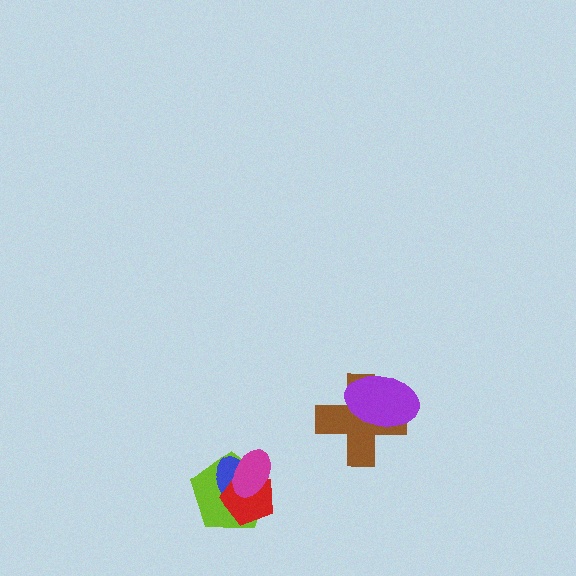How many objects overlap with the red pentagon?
3 objects overlap with the red pentagon.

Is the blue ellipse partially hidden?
Yes, it is partially covered by another shape.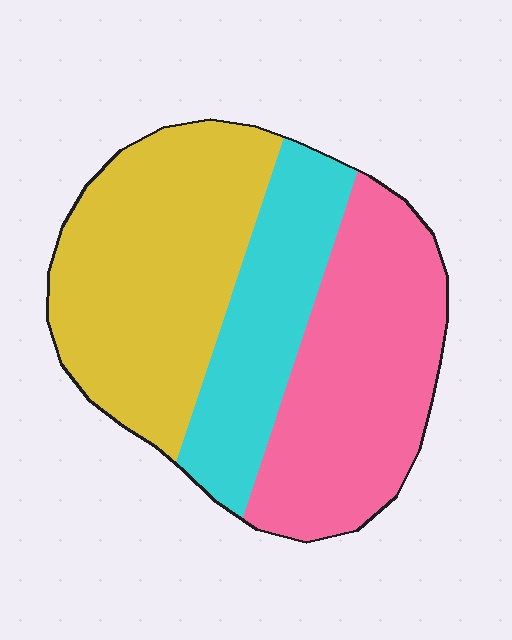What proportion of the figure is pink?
Pink takes up between a third and a half of the figure.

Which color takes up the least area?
Cyan, at roughly 25%.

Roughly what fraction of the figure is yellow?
Yellow takes up between a third and a half of the figure.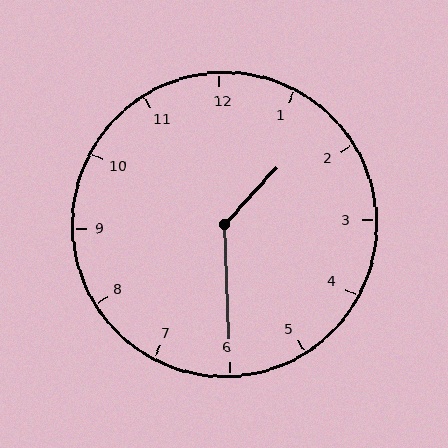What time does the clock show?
1:30.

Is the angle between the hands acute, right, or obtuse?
It is obtuse.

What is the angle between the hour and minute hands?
Approximately 135 degrees.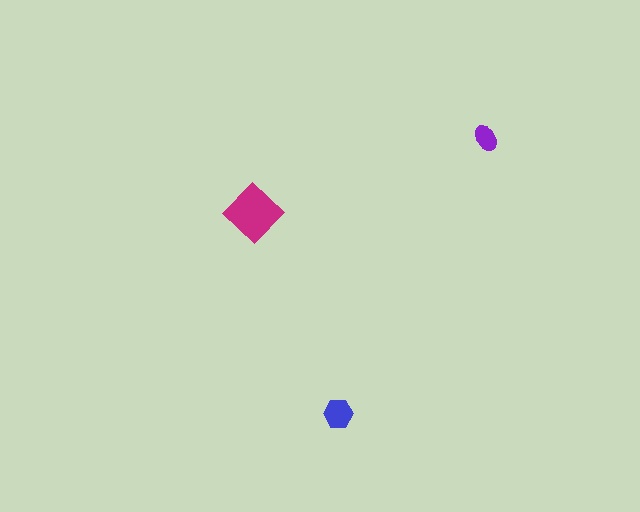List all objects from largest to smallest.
The magenta diamond, the blue hexagon, the purple ellipse.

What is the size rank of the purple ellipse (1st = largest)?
3rd.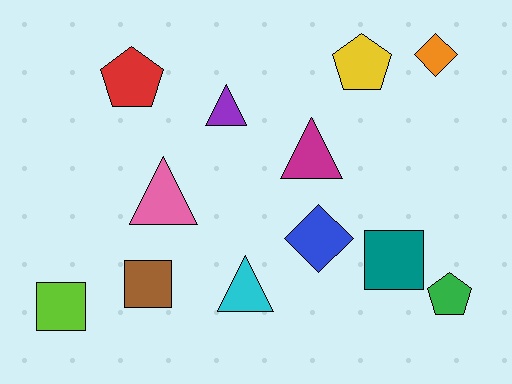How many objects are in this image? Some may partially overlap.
There are 12 objects.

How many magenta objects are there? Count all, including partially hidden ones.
There is 1 magenta object.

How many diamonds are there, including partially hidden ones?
There are 2 diamonds.